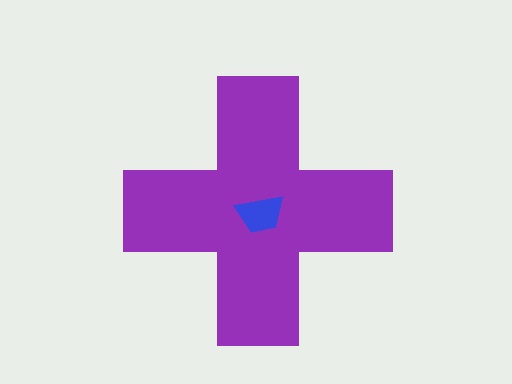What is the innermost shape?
The blue trapezoid.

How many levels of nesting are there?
2.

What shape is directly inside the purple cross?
The blue trapezoid.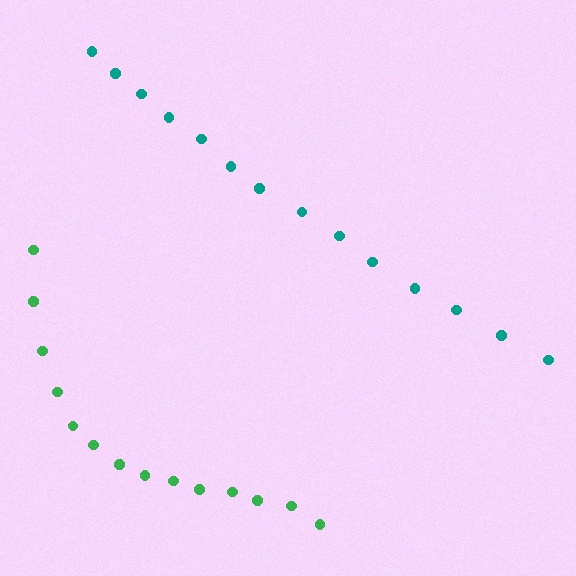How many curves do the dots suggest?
There are 2 distinct paths.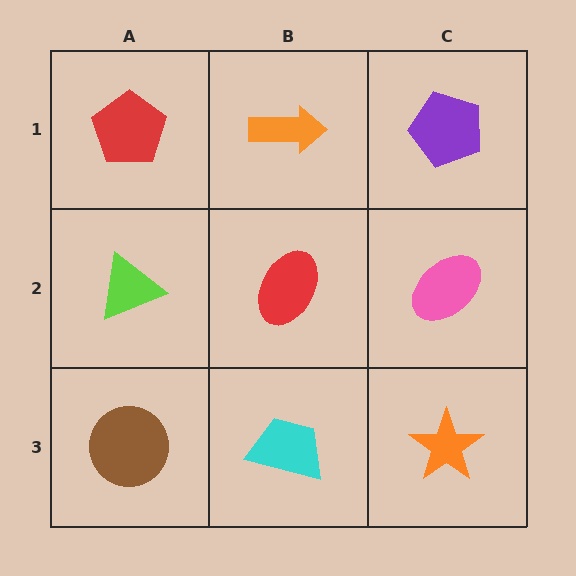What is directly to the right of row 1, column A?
An orange arrow.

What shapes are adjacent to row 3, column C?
A pink ellipse (row 2, column C), a cyan trapezoid (row 3, column B).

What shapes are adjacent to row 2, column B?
An orange arrow (row 1, column B), a cyan trapezoid (row 3, column B), a lime triangle (row 2, column A), a pink ellipse (row 2, column C).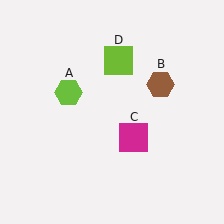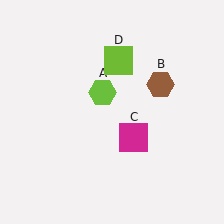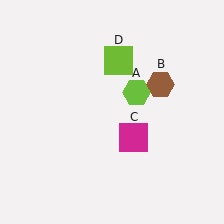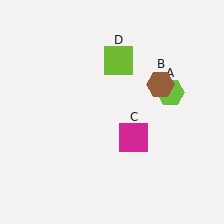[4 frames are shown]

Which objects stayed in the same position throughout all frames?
Brown hexagon (object B) and magenta square (object C) and lime square (object D) remained stationary.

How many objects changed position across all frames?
1 object changed position: lime hexagon (object A).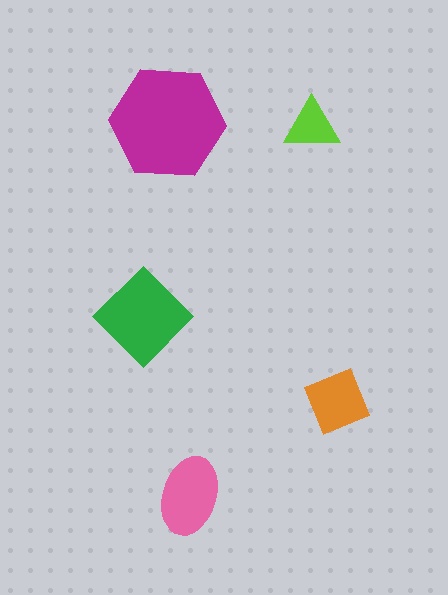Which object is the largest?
The magenta hexagon.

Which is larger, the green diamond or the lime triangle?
The green diamond.